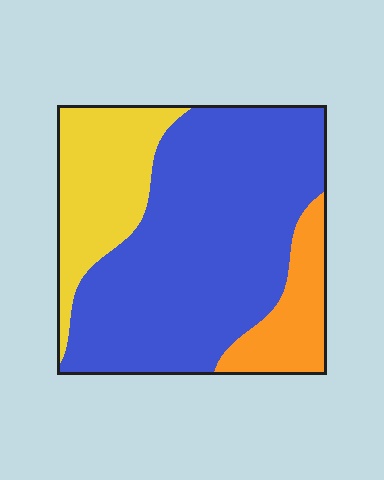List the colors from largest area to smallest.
From largest to smallest: blue, yellow, orange.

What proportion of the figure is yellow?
Yellow covers 22% of the figure.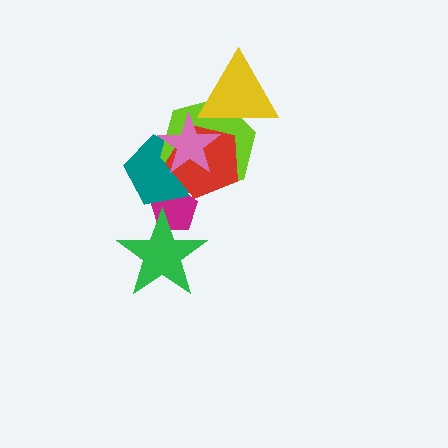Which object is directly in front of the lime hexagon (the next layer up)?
The yellow triangle is directly in front of the lime hexagon.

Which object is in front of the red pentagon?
The pink star is in front of the red pentagon.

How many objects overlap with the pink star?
4 objects overlap with the pink star.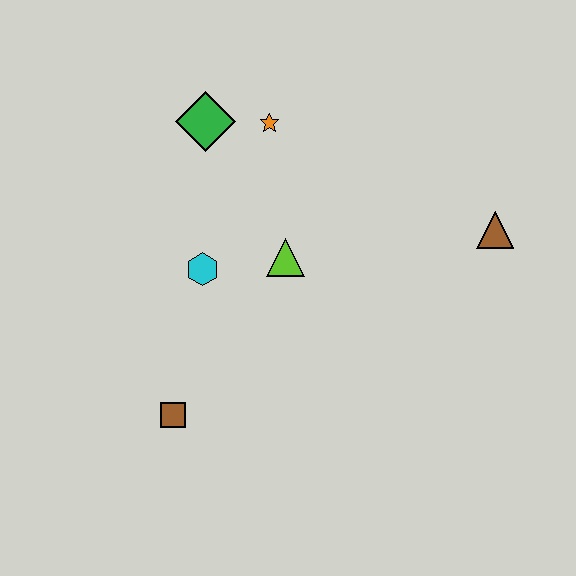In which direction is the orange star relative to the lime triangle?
The orange star is above the lime triangle.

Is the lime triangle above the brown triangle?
No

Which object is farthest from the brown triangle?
The brown square is farthest from the brown triangle.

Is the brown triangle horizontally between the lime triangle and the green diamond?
No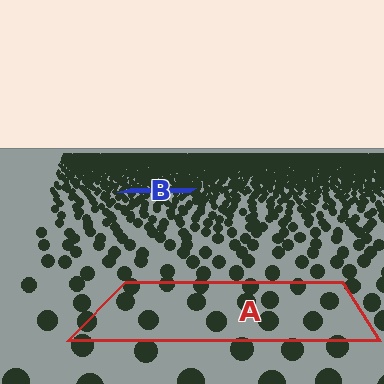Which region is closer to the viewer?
Region A is closer. The texture elements there are larger and more spread out.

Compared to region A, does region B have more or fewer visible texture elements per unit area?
Region B has more texture elements per unit area — they are packed more densely because it is farther away.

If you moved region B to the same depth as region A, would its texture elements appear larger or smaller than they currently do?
They would appear larger. At a closer depth, the same texture elements are projected at a bigger on-screen size.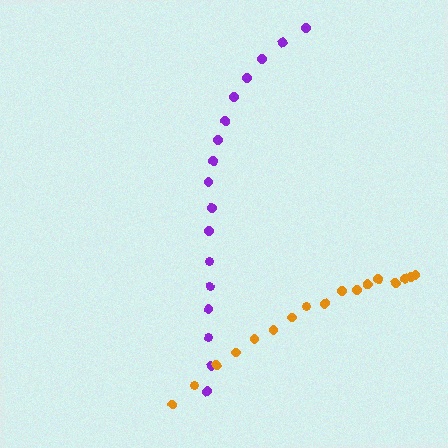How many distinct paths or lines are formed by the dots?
There are 2 distinct paths.